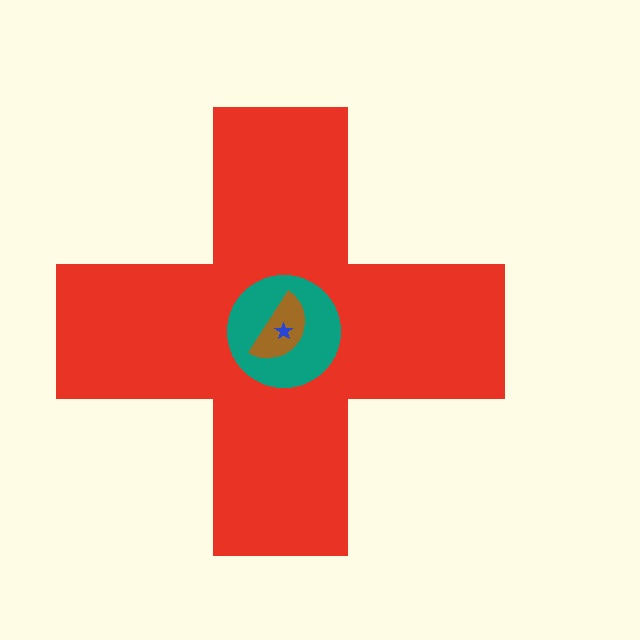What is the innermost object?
The blue star.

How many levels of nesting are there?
4.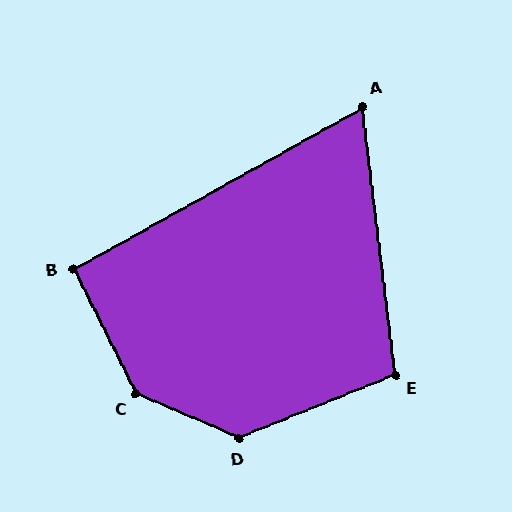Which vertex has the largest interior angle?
C, at approximately 140 degrees.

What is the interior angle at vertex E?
Approximately 105 degrees (obtuse).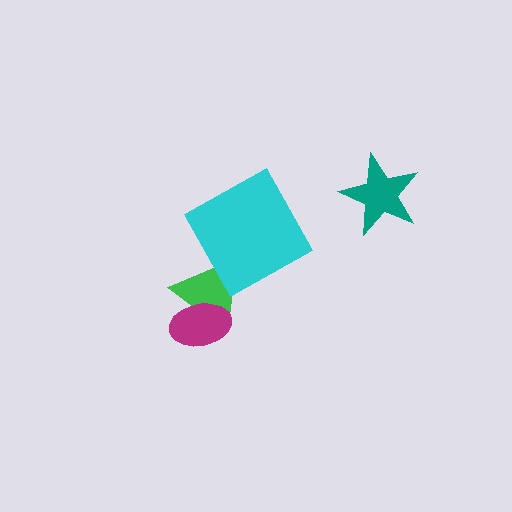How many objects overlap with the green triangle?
2 objects overlap with the green triangle.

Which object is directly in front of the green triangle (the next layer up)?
The magenta ellipse is directly in front of the green triangle.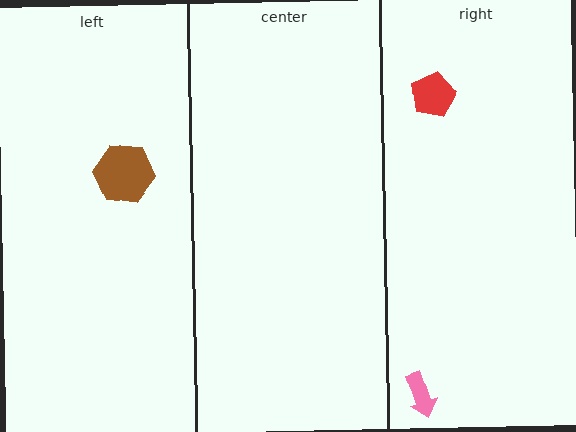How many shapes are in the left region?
1.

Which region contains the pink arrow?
The right region.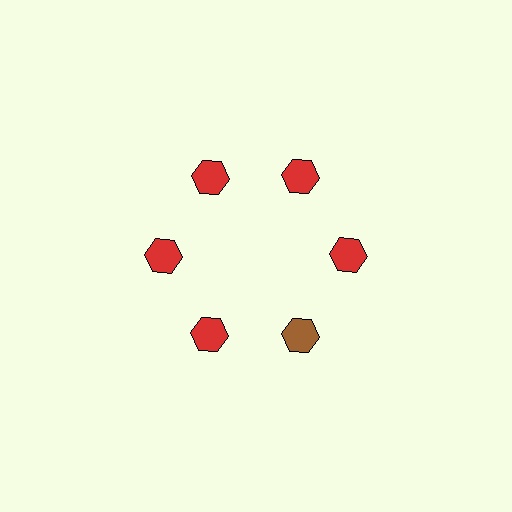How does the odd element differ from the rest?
It has a different color: brown instead of red.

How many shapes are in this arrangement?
There are 6 shapes arranged in a ring pattern.